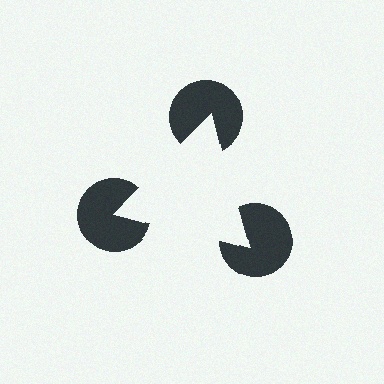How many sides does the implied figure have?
3 sides.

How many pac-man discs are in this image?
There are 3 — one at each vertex of the illusory triangle.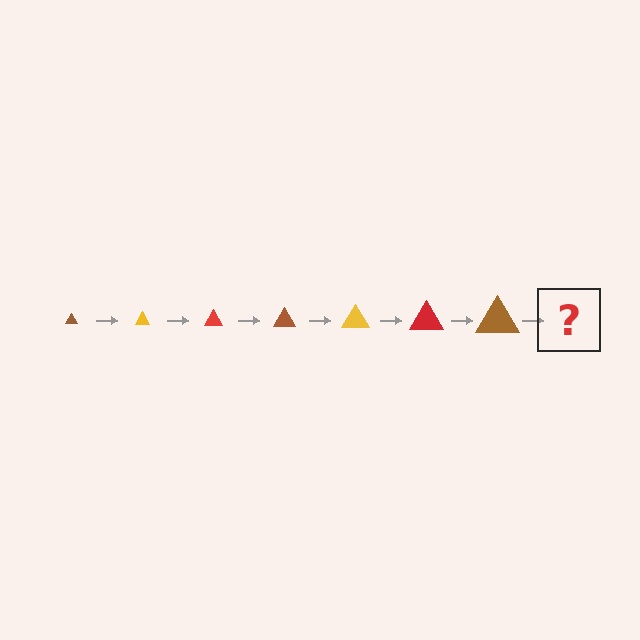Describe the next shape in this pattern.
It should be a yellow triangle, larger than the previous one.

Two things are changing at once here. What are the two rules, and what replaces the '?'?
The two rules are that the triangle grows larger each step and the color cycles through brown, yellow, and red. The '?' should be a yellow triangle, larger than the previous one.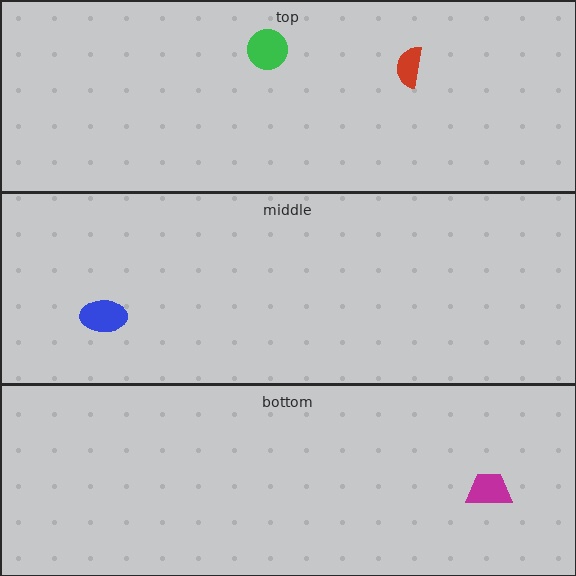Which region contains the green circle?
The top region.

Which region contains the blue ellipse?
The middle region.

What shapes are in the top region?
The green circle, the red semicircle.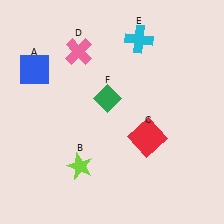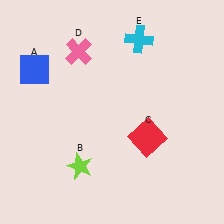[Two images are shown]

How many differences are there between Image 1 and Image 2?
There is 1 difference between the two images.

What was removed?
The green diamond (F) was removed in Image 2.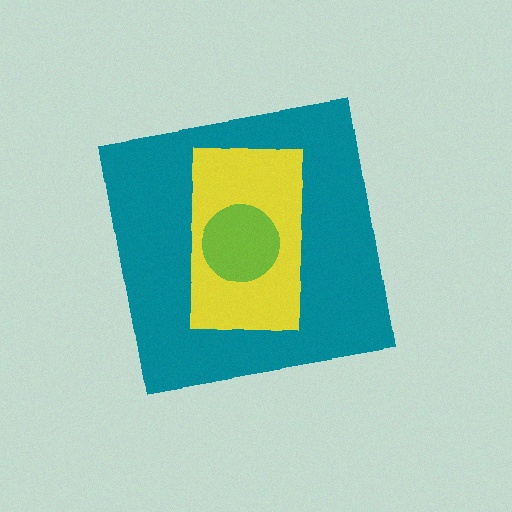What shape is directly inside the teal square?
The yellow rectangle.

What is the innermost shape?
The lime circle.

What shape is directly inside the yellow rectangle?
The lime circle.